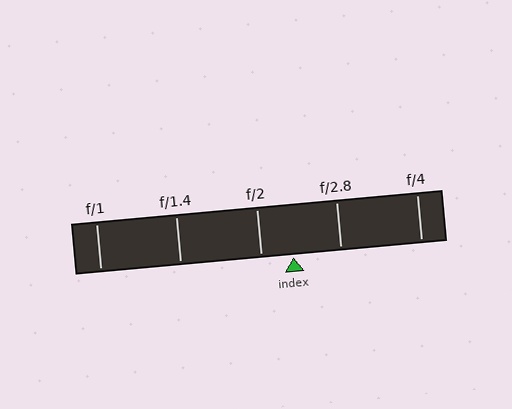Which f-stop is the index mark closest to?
The index mark is closest to f/2.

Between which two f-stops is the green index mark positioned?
The index mark is between f/2 and f/2.8.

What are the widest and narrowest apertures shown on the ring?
The widest aperture shown is f/1 and the narrowest is f/4.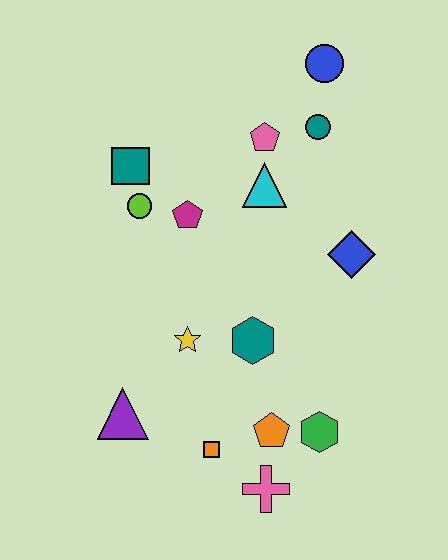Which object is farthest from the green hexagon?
The blue circle is farthest from the green hexagon.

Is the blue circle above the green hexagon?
Yes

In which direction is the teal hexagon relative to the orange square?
The teal hexagon is above the orange square.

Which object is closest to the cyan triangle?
The pink pentagon is closest to the cyan triangle.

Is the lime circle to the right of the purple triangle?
Yes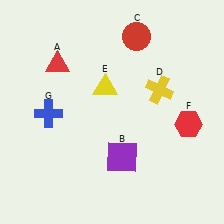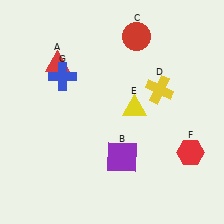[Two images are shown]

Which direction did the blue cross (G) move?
The blue cross (G) moved up.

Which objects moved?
The objects that moved are: the yellow triangle (E), the red hexagon (F), the blue cross (G).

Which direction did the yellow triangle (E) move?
The yellow triangle (E) moved right.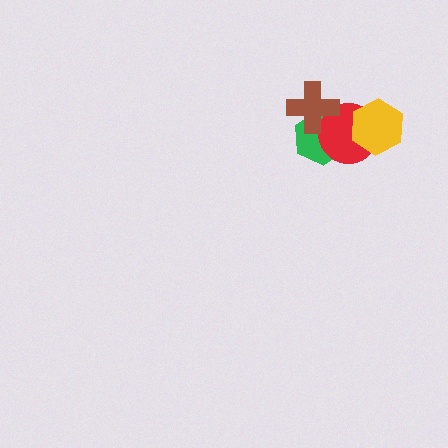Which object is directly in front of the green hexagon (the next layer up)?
The red circle is directly in front of the green hexagon.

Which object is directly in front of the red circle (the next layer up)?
The brown cross is directly in front of the red circle.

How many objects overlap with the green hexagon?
2 objects overlap with the green hexagon.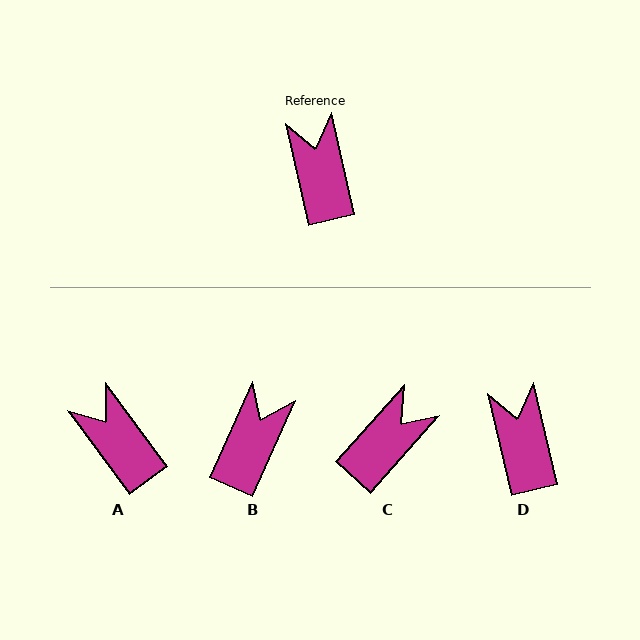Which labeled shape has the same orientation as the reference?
D.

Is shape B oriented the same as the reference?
No, it is off by about 37 degrees.